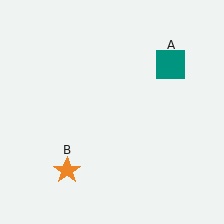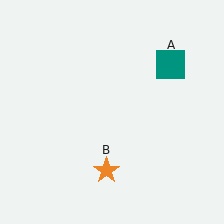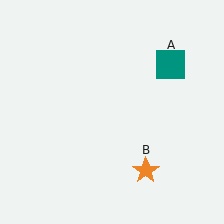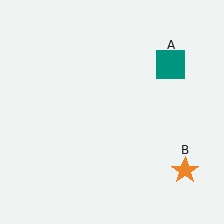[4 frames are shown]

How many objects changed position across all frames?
1 object changed position: orange star (object B).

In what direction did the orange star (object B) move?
The orange star (object B) moved right.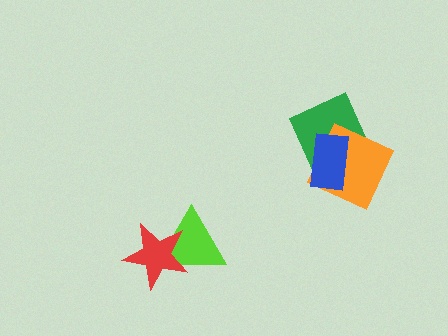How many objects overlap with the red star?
1 object overlaps with the red star.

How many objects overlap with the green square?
2 objects overlap with the green square.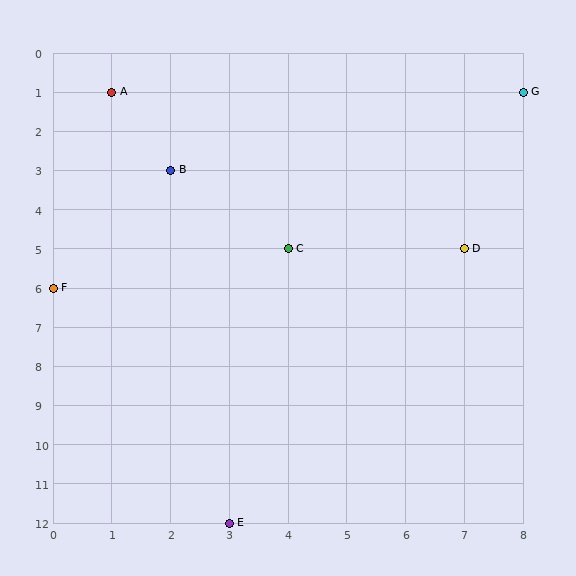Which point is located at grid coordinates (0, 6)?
Point F is at (0, 6).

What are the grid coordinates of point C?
Point C is at grid coordinates (4, 5).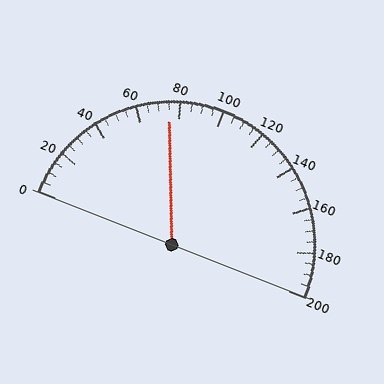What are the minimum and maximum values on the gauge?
The gauge ranges from 0 to 200.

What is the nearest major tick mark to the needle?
The nearest major tick mark is 80.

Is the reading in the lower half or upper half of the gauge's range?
The reading is in the lower half of the range (0 to 200).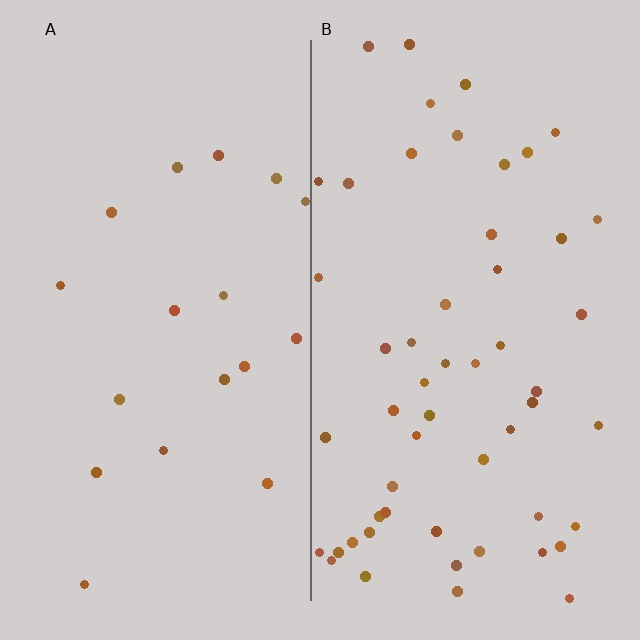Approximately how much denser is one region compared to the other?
Approximately 3.0× — region B over region A.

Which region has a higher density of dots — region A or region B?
B (the right).